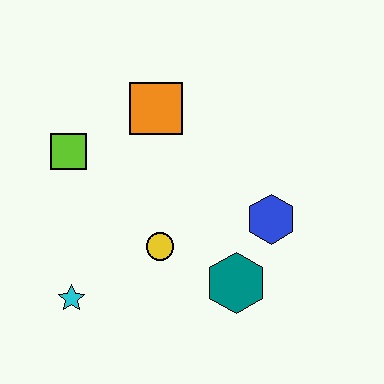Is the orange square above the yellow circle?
Yes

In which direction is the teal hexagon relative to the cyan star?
The teal hexagon is to the right of the cyan star.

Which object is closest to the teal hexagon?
The blue hexagon is closest to the teal hexagon.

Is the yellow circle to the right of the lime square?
Yes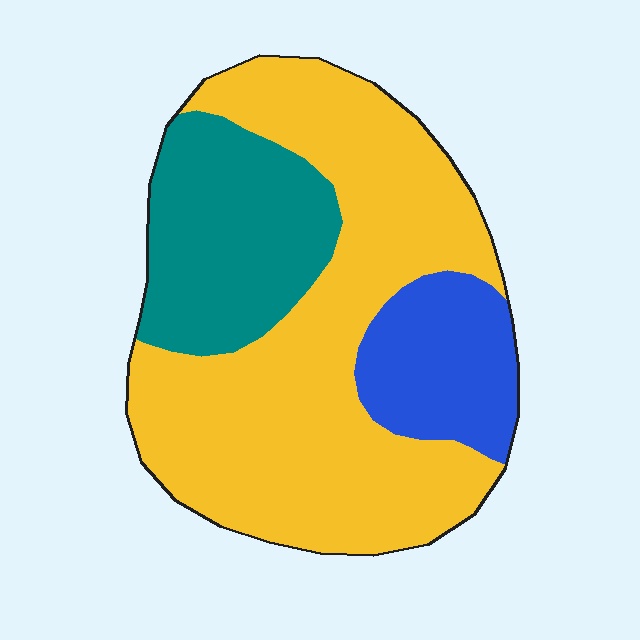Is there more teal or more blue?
Teal.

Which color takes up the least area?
Blue, at roughly 15%.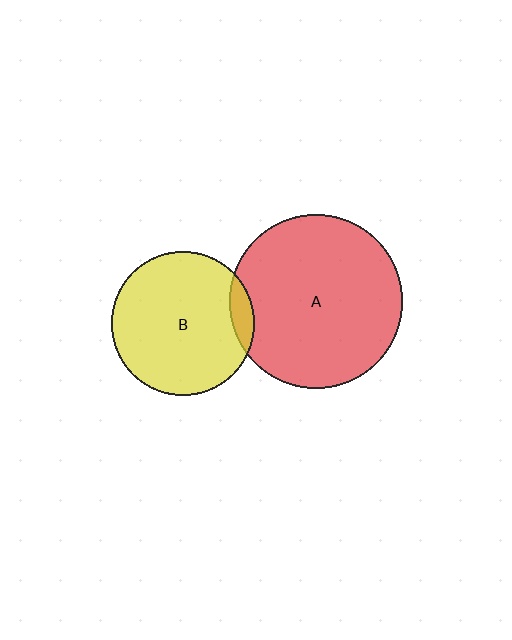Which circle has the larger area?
Circle A (red).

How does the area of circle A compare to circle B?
Approximately 1.5 times.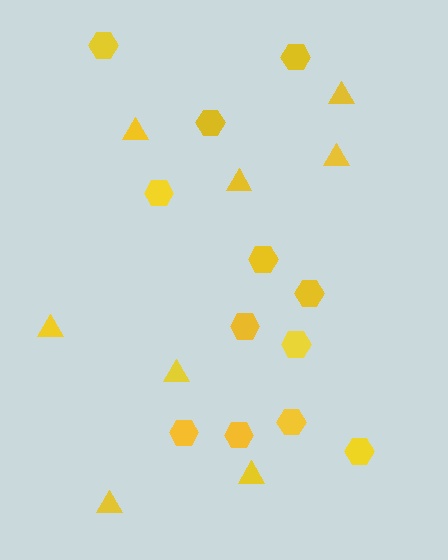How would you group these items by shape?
There are 2 groups: one group of triangles (8) and one group of hexagons (12).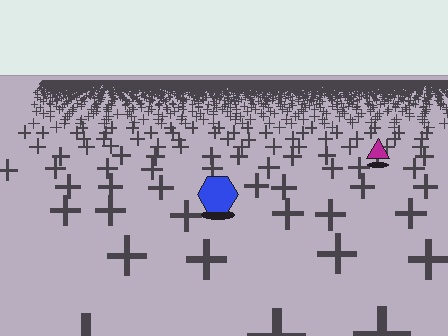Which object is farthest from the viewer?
The magenta triangle is farthest from the viewer. It appears smaller and the ground texture around it is denser.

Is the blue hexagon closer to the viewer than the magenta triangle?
Yes. The blue hexagon is closer — you can tell from the texture gradient: the ground texture is coarser near it.